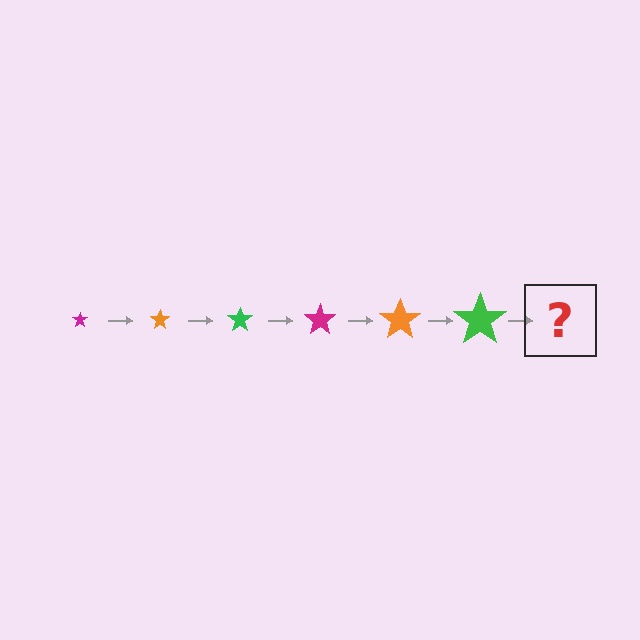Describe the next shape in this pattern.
It should be a magenta star, larger than the previous one.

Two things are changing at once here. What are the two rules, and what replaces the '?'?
The two rules are that the star grows larger each step and the color cycles through magenta, orange, and green. The '?' should be a magenta star, larger than the previous one.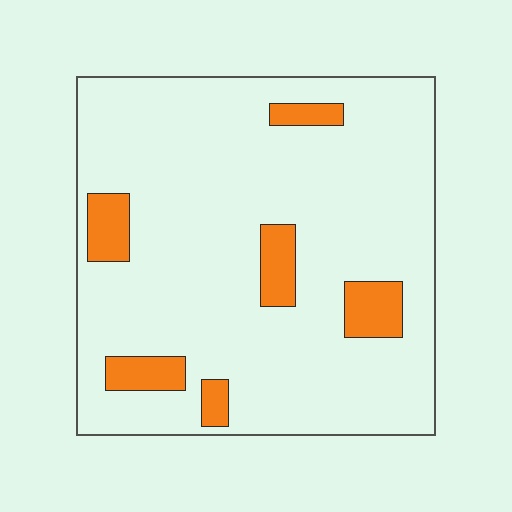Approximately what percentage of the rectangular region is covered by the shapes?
Approximately 10%.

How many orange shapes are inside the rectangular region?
6.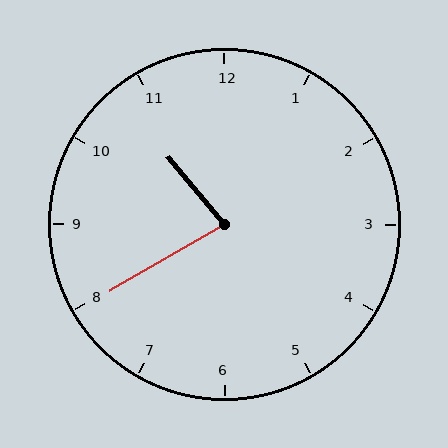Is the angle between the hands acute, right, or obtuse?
It is acute.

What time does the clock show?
10:40.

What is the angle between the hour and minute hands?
Approximately 80 degrees.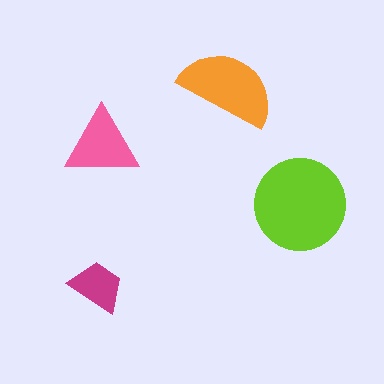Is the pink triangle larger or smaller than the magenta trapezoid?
Larger.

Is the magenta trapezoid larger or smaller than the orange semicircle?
Smaller.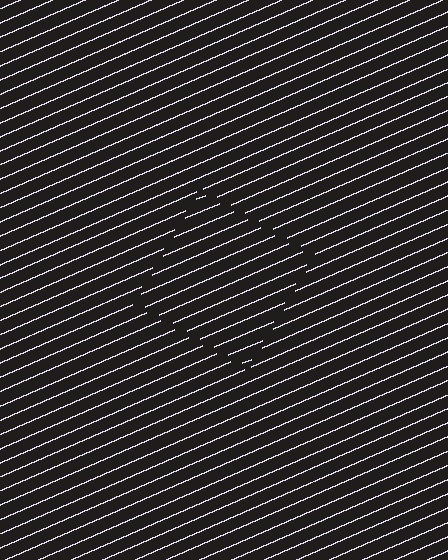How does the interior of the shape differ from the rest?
The interior of the shape contains the same grating, shifted by half a period — the contour is defined by the phase discontinuity where line-ends from the inner and outer gratings abut.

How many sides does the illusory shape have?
4 sides — the line-ends trace a square.